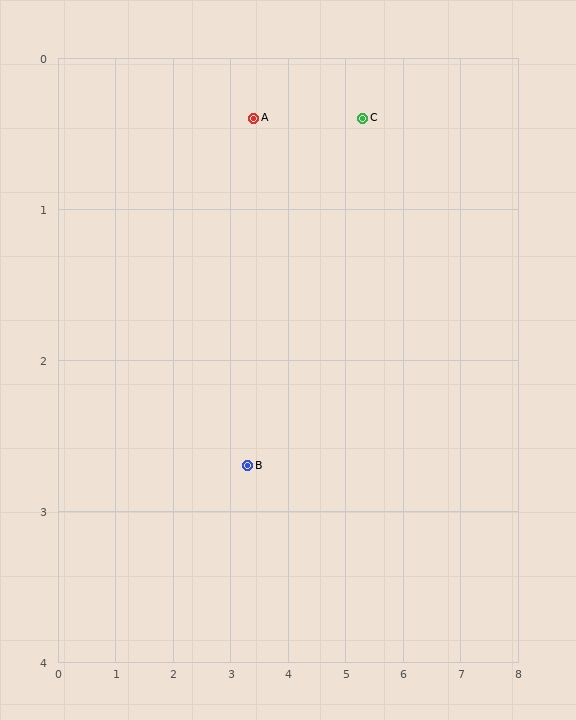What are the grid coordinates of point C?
Point C is at approximately (5.3, 0.4).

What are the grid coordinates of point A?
Point A is at approximately (3.4, 0.4).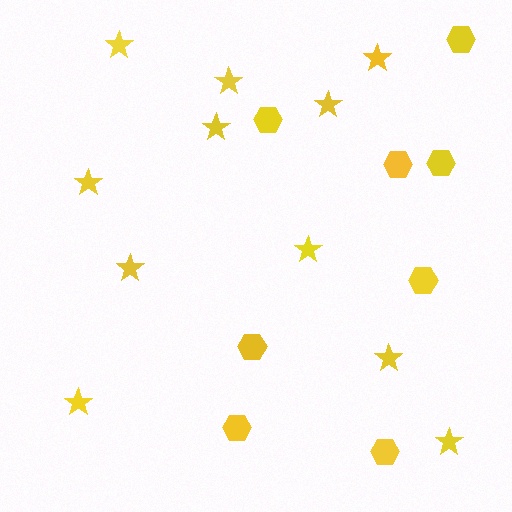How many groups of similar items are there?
There are 2 groups: one group of hexagons (8) and one group of stars (11).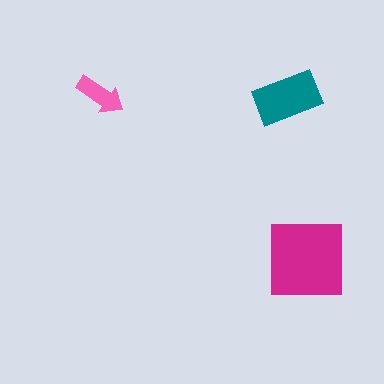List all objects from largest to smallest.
The magenta square, the teal rectangle, the pink arrow.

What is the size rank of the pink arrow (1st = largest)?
3rd.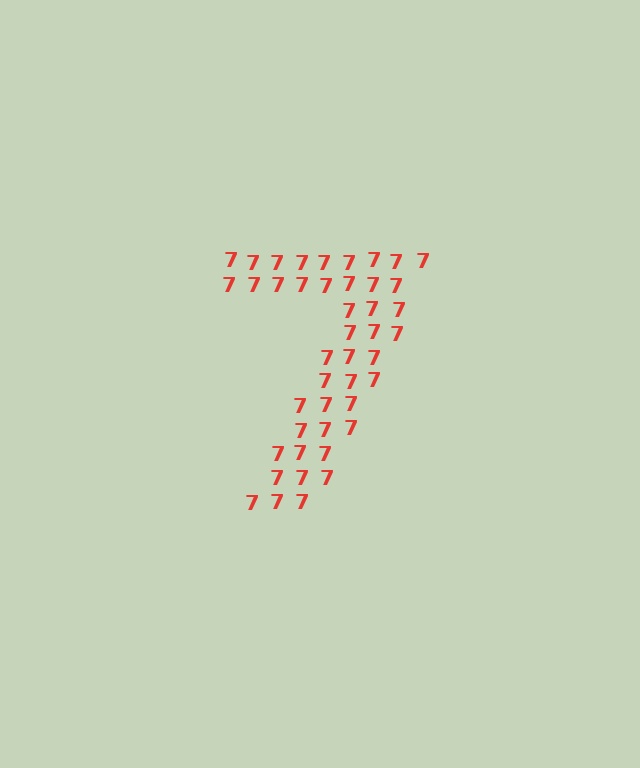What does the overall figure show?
The overall figure shows the digit 7.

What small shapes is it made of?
It is made of small digit 7's.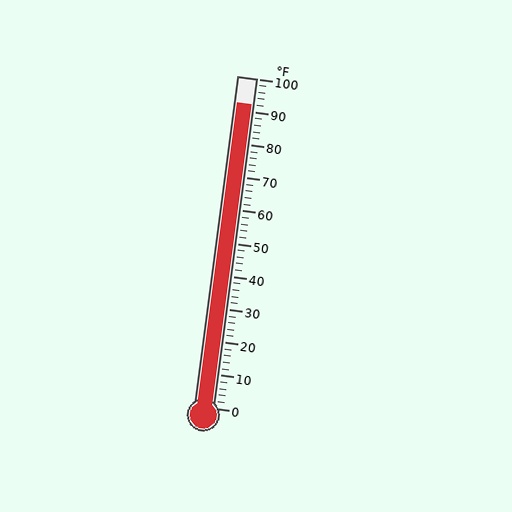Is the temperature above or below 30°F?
The temperature is above 30°F.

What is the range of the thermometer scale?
The thermometer scale ranges from 0°F to 100°F.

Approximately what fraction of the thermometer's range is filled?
The thermometer is filled to approximately 90% of its range.